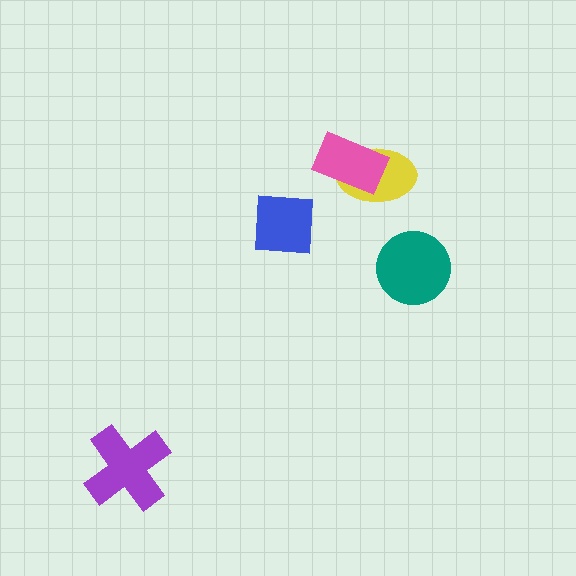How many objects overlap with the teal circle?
0 objects overlap with the teal circle.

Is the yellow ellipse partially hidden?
Yes, it is partially covered by another shape.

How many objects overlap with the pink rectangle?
1 object overlaps with the pink rectangle.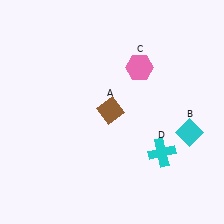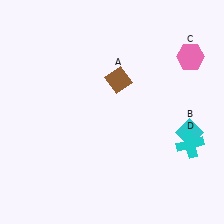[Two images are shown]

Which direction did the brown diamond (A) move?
The brown diamond (A) moved up.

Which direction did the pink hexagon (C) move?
The pink hexagon (C) moved right.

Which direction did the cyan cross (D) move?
The cyan cross (D) moved right.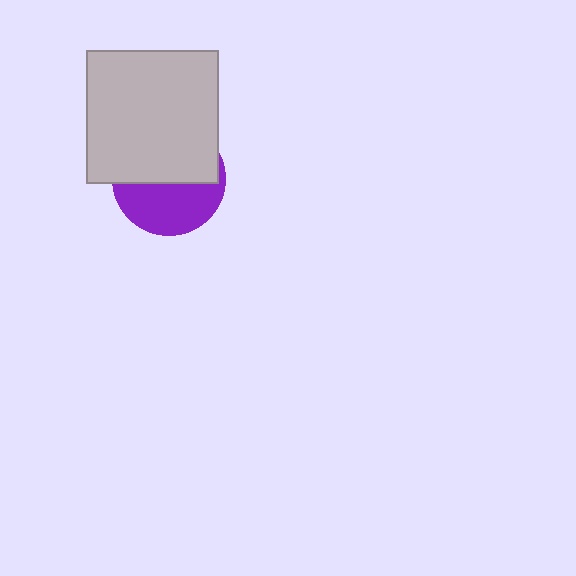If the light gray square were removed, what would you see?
You would see the complete purple circle.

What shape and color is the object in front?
The object in front is a light gray square.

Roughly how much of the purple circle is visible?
About half of it is visible (roughly 46%).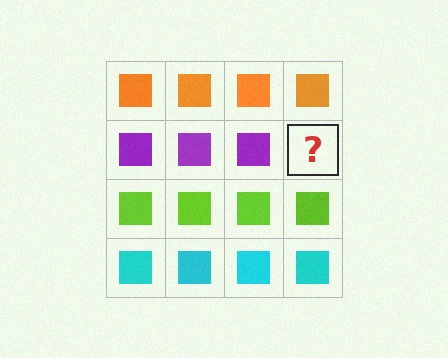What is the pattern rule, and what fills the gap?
The rule is that each row has a consistent color. The gap should be filled with a purple square.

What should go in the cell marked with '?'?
The missing cell should contain a purple square.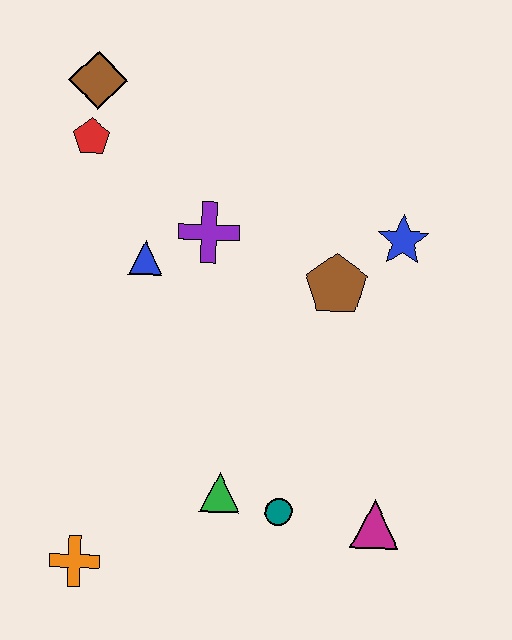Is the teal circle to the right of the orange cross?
Yes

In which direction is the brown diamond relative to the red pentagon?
The brown diamond is above the red pentagon.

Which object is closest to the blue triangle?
The purple cross is closest to the blue triangle.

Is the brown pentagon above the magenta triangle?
Yes